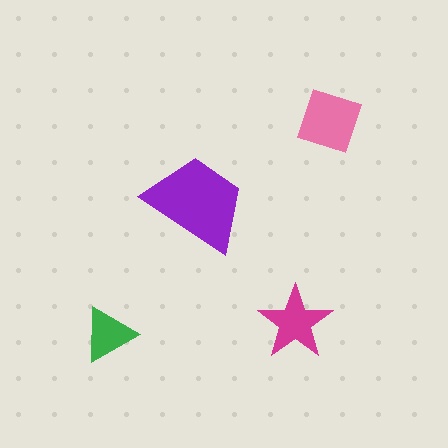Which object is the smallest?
The green triangle.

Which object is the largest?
The purple trapezoid.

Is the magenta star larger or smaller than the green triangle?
Larger.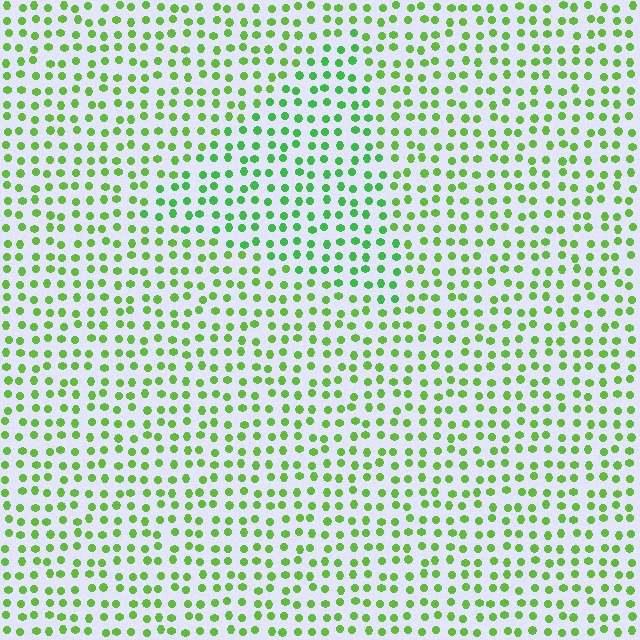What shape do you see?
I see a triangle.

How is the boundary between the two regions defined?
The boundary is defined purely by a slight shift in hue (about 23 degrees). Spacing, size, and orientation are identical on both sides.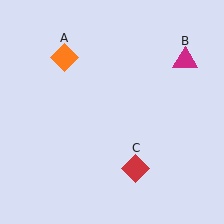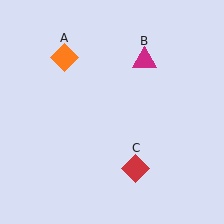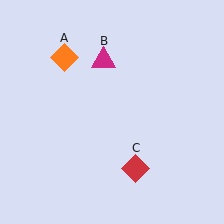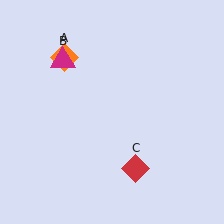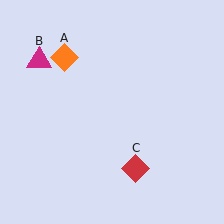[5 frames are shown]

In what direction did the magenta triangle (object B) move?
The magenta triangle (object B) moved left.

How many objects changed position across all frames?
1 object changed position: magenta triangle (object B).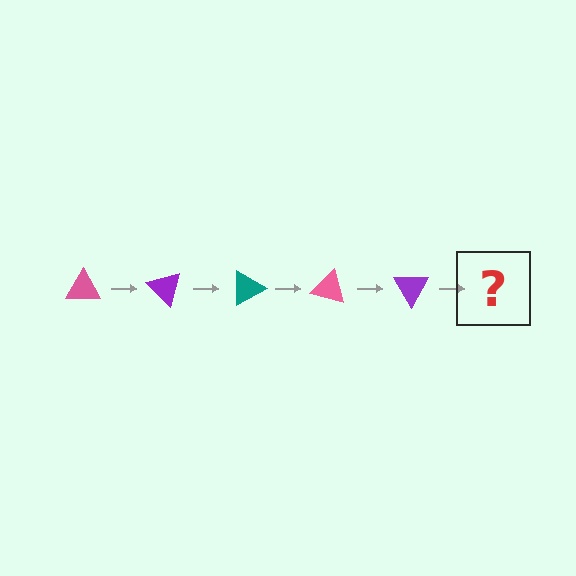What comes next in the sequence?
The next element should be a teal triangle, rotated 225 degrees from the start.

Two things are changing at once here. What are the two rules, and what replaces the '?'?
The two rules are that it rotates 45 degrees each step and the color cycles through pink, purple, and teal. The '?' should be a teal triangle, rotated 225 degrees from the start.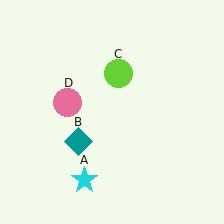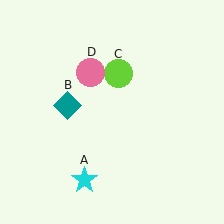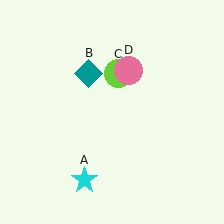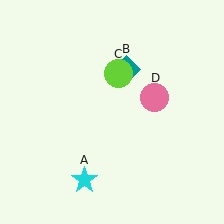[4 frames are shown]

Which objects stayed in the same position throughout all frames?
Cyan star (object A) and lime circle (object C) remained stationary.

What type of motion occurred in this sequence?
The teal diamond (object B), pink circle (object D) rotated clockwise around the center of the scene.